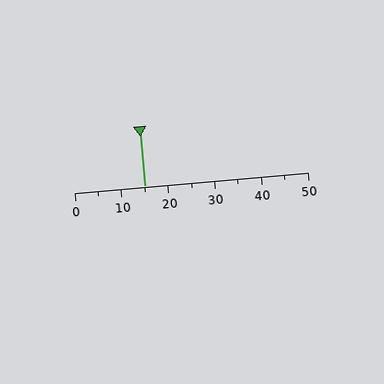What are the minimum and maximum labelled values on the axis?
The axis runs from 0 to 50.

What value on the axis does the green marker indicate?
The marker indicates approximately 15.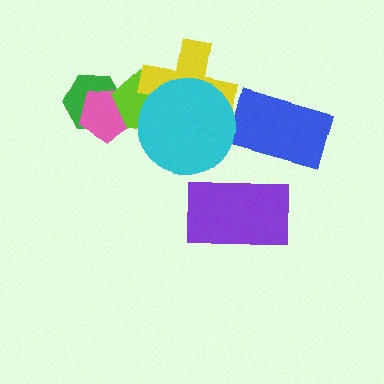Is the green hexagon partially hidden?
Yes, it is partially covered by another shape.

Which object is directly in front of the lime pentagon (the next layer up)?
The yellow cross is directly in front of the lime pentagon.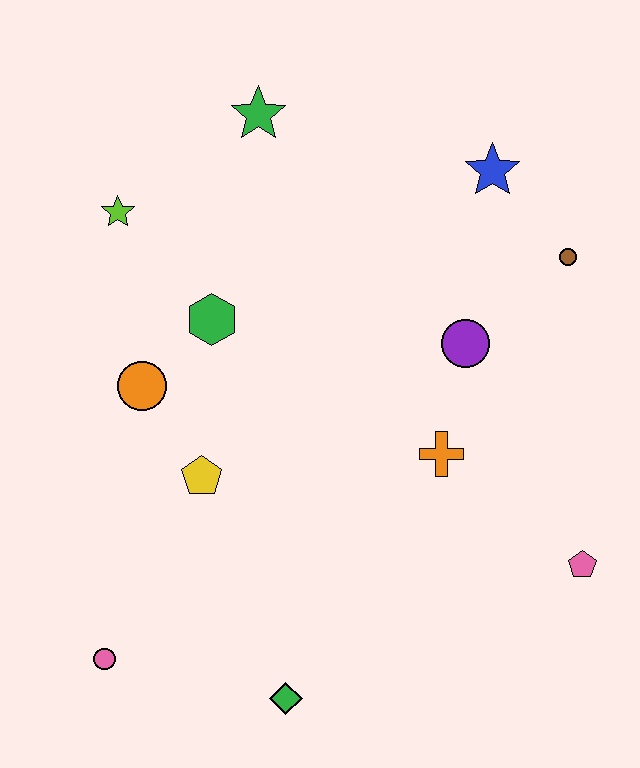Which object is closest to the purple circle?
The orange cross is closest to the purple circle.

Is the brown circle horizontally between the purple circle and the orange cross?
No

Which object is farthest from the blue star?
The pink circle is farthest from the blue star.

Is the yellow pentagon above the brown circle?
No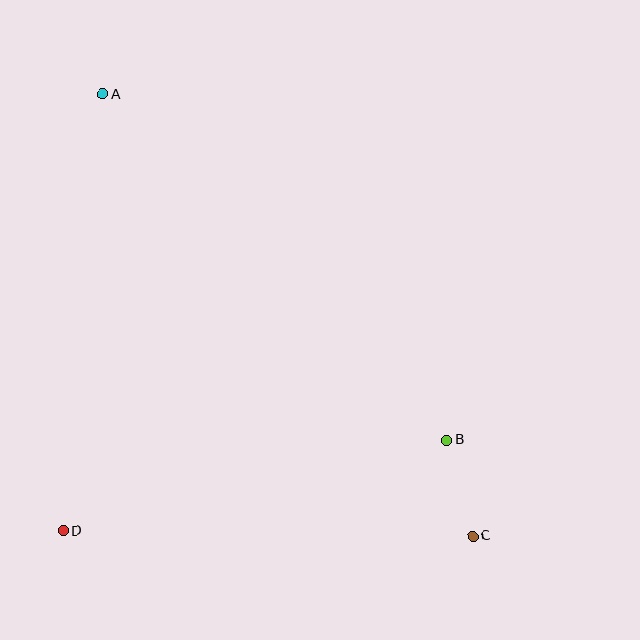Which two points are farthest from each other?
Points A and C are farthest from each other.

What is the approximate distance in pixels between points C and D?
The distance between C and D is approximately 409 pixels.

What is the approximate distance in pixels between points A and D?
The distance between A and D is approximately 438 pixels.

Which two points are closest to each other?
Points B and C are closest to each other.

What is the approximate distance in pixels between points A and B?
The distance between A and B is approximately 488 pixels.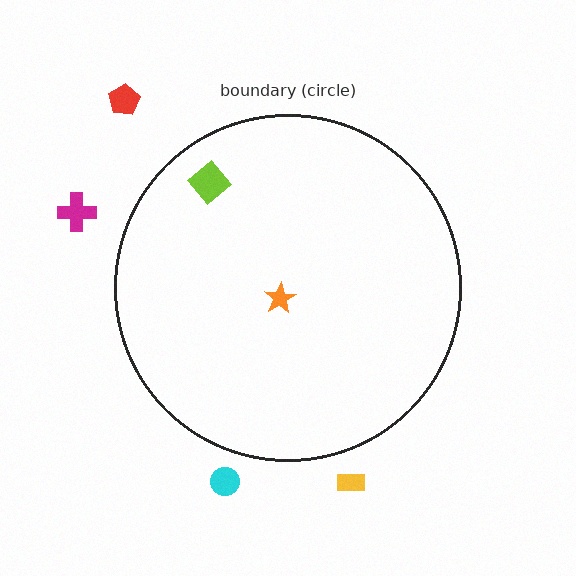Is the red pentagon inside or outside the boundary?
Outside.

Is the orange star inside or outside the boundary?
Inside.